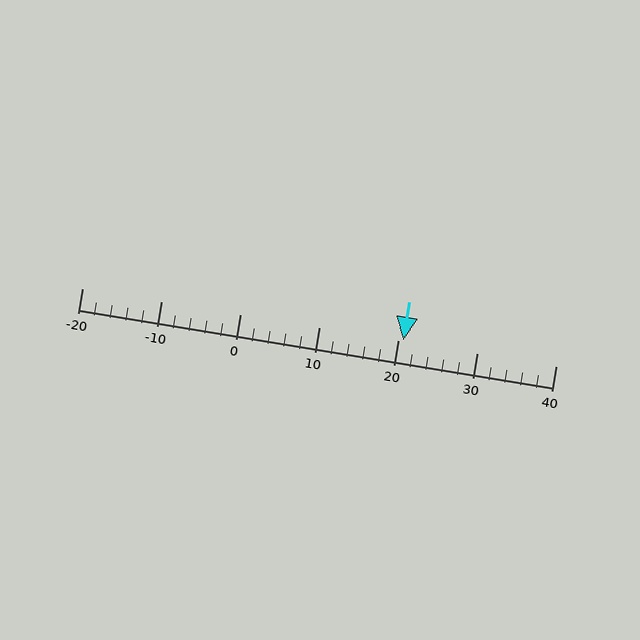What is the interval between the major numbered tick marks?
The major tick marks are spaced 10 units apart.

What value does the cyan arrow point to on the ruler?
The cyan arrow points to approximately 21.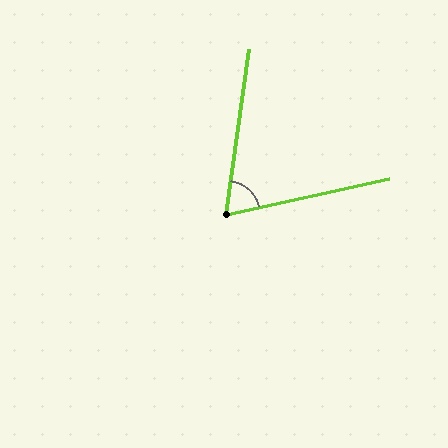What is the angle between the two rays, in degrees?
Approximately 70 degrees.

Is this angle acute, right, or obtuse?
It is acute.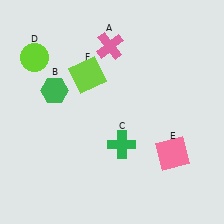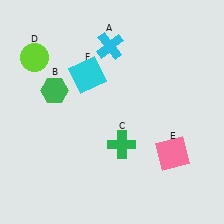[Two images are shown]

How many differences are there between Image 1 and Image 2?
There are 2 differences between the two images.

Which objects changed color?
A changed from pink to cyan. F changed from lime to cyan.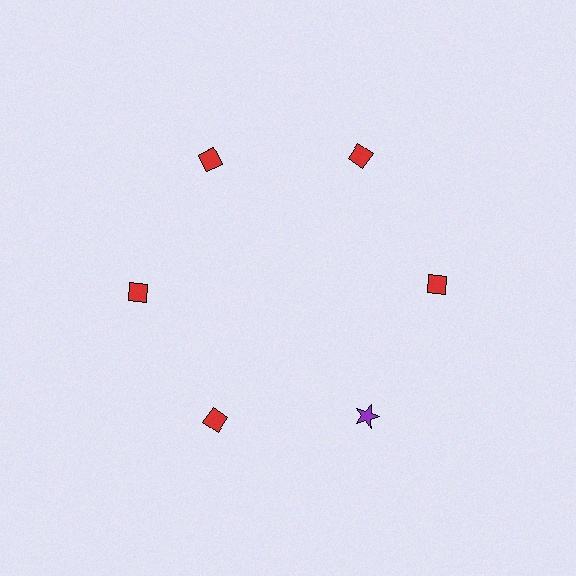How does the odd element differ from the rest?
It differs in both color (purple instead of red) and shape (star instead of diamond).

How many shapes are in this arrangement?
There are 6 shapes arranged in a ring pattern.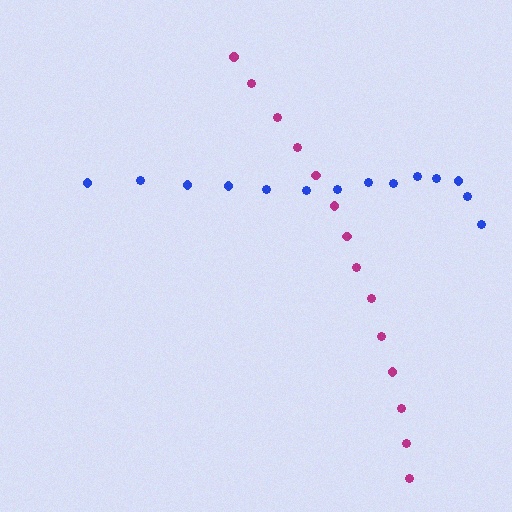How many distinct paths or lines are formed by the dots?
There are 2 distinct paths.